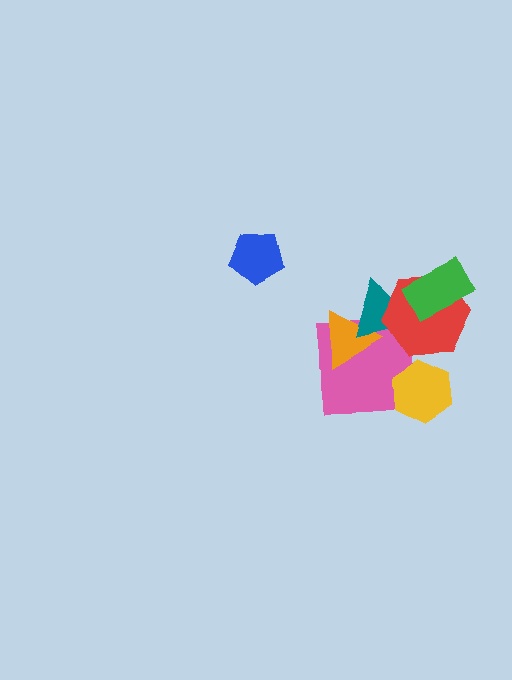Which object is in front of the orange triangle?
The teal triangle is in front of the orange triangle.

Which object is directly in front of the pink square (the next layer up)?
The orange triangle is directly in front of the pink square.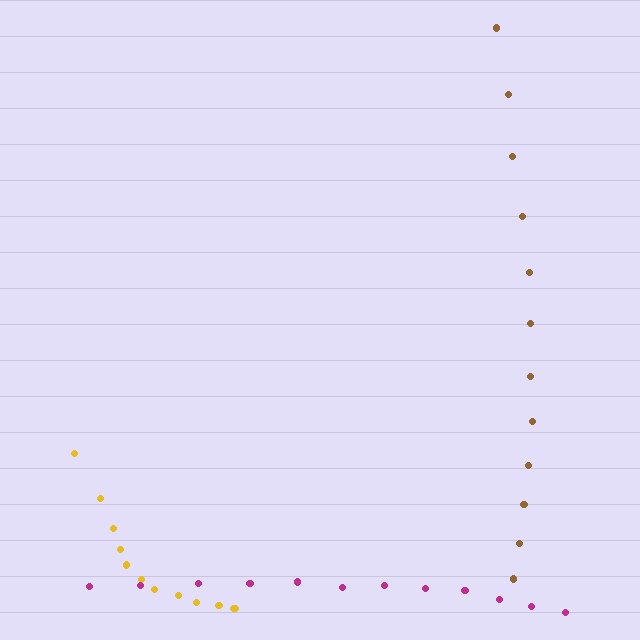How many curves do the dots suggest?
There are 3 distinct paths.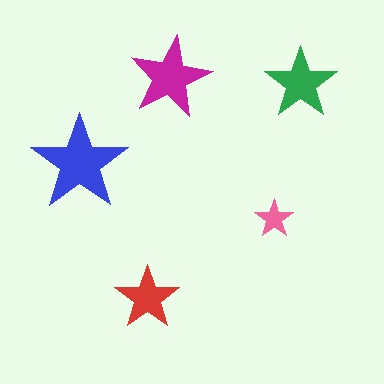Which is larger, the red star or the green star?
The green one.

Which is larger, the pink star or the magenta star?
The magenta one.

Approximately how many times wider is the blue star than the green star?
About 1.5 times wider.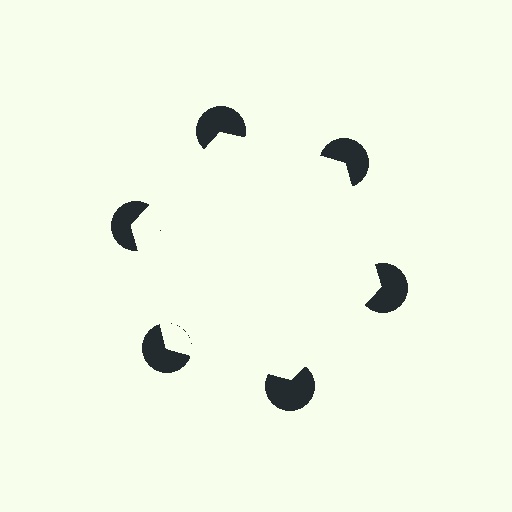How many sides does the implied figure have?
6 sides.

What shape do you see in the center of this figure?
An illusory hexagon — its edges are inferred from the aligned wedge cuts in the pac-man discs, not physically drawn.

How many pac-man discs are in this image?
There are 6 — one at each vertex of the illusory hexagon.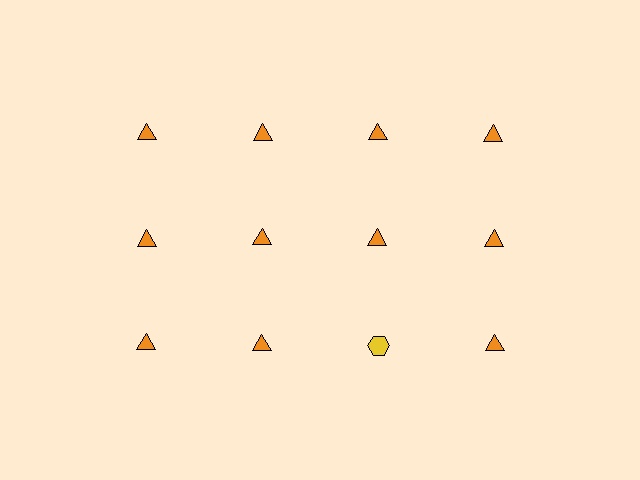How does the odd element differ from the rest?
It differs in both color (yellow instead of orange) and shape (hexagon instead of triangle).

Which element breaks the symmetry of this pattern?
The yellow hexagon in the third row, center column breaks the symmetry. All other shapes are orange triangles.